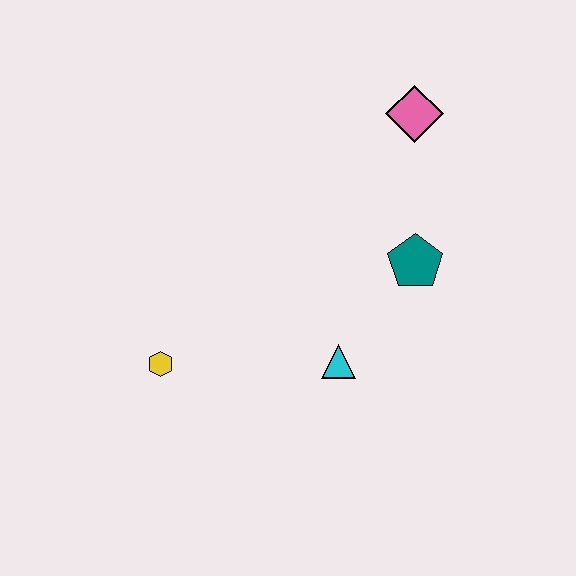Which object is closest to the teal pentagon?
The cyan triangle is closest to the teal pentagon.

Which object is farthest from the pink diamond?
The yellow hexagon is farthest from the pink diamond.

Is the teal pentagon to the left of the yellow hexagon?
No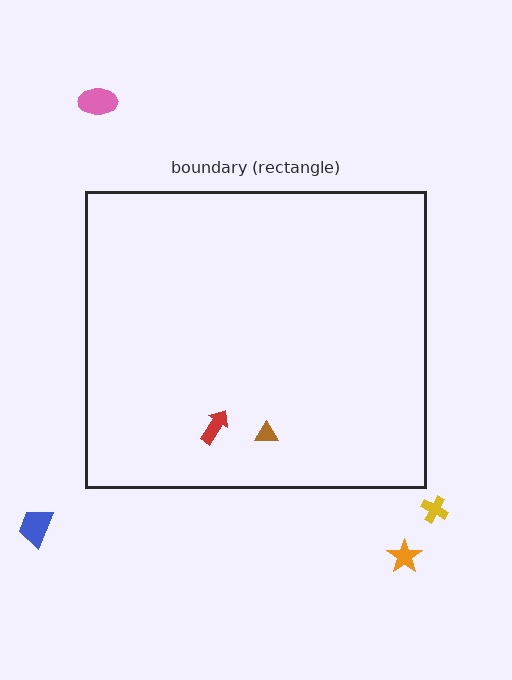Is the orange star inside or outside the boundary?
Outside.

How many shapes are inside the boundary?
2 inside, 4 outside.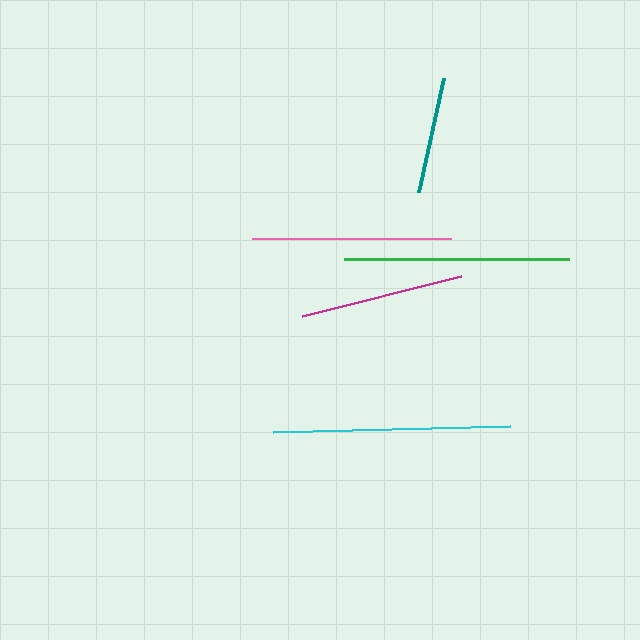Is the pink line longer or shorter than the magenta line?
The pink line is longer than the magenta line.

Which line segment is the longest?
The cyan line is the longest at approximately 236 pixels.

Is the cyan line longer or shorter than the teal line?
The cyan line is longer than the teal line.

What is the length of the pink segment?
The pink segment is approximately 199 pixels long.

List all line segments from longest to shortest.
From longest to shortest: cyan, green, pink, magenta, teal.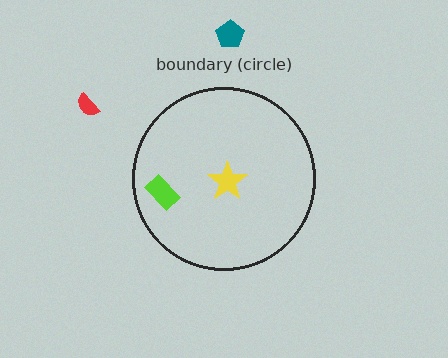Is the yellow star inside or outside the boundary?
Inside.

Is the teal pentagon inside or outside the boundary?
Outside.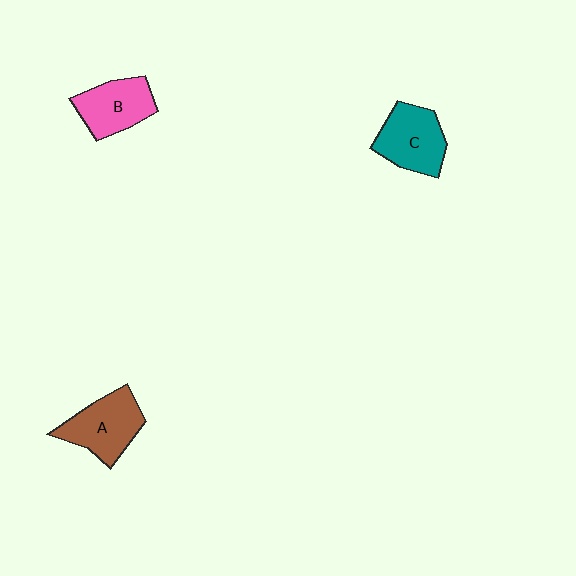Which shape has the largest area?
Shape A (brown).